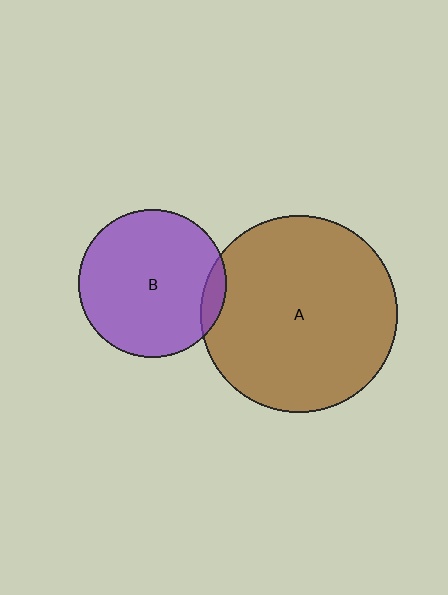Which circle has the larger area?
Circle A (brown).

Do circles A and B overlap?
Yes.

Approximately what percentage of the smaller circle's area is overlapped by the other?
Approximately 10%.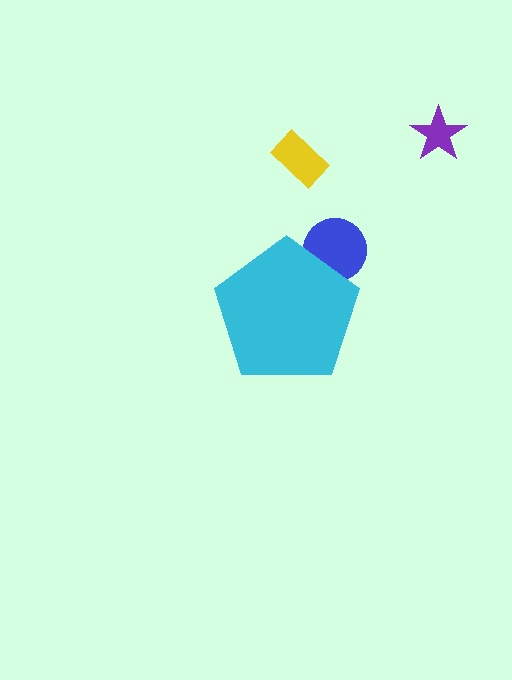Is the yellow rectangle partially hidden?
No, the yellow rectangle is fully visible.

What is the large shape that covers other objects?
A cyan pentagon.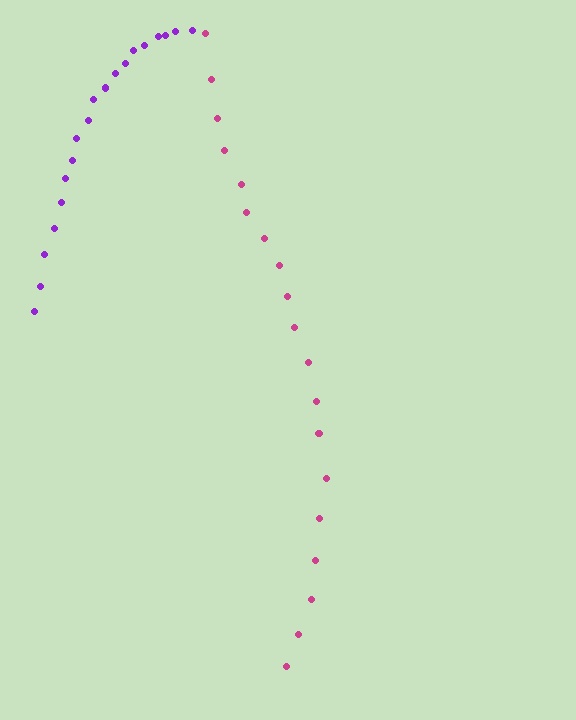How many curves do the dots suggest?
There are 2 distinct paths.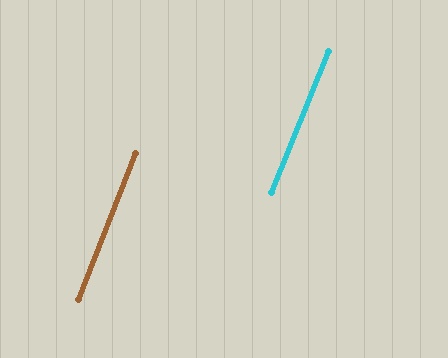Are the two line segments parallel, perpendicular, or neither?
Parallel — their directions differ by only 0.6°.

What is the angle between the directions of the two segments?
Approximately 1 degree.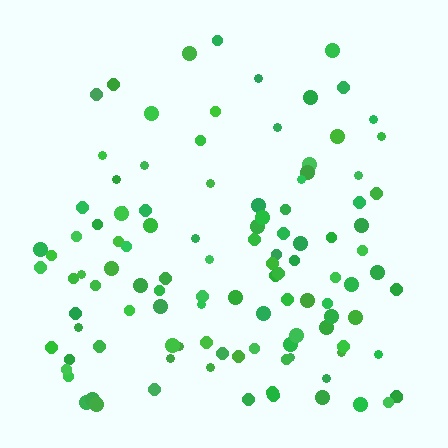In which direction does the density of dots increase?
From top to bottom, with the bottom side densest.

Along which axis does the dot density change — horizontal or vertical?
Vertical.